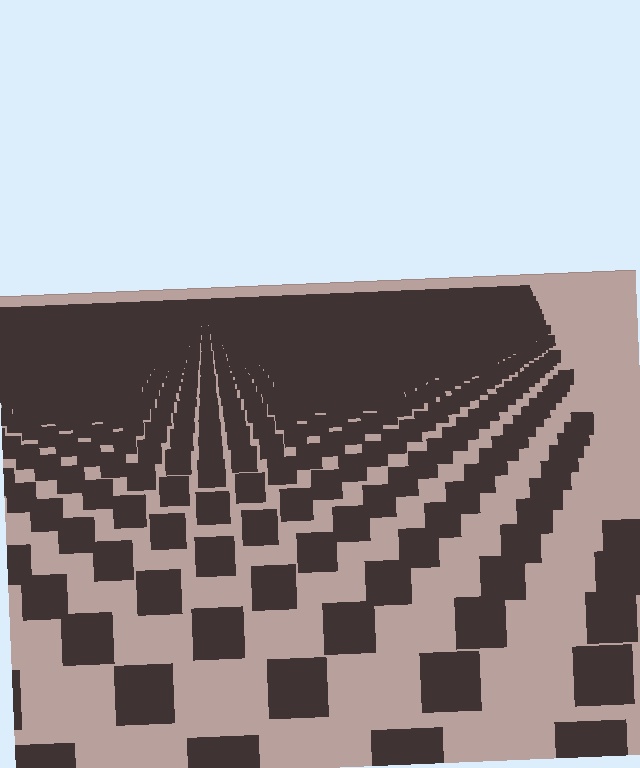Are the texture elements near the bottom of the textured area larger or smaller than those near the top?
Larger. Near the bottom, elements are closer to the viewer and appear at a bigger on-screen size.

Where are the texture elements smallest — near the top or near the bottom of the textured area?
Near the top.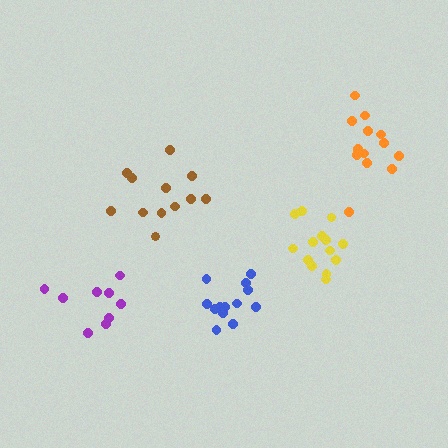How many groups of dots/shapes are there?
There are 5 groups.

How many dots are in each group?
Group 1: 12 dots, Group 2: 14 dots, Group 3: 13 dots, Group 4: 15 dots, Group 5: 9 dots (63 total).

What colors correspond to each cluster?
The clusters are colored: brown, yellow, blue, orange, purple.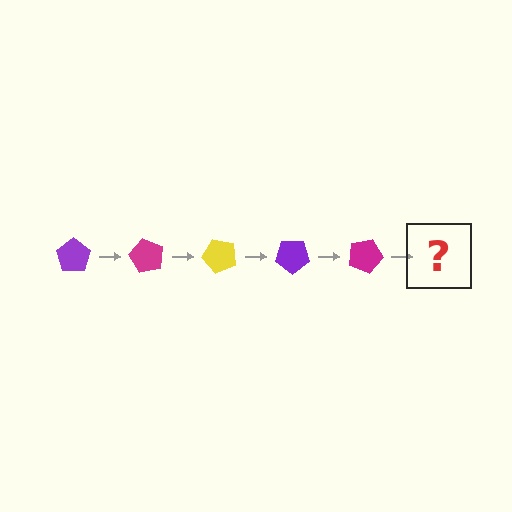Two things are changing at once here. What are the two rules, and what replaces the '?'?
The two rules are that it rotates 60 degrees each step and the color cycles through purple, magenta, and yellow. The '?' should be a yellow pentagon, rotated 300 degrees from the start.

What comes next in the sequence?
The next element should be a yellow pentagon, rotated 300 degrees from the start.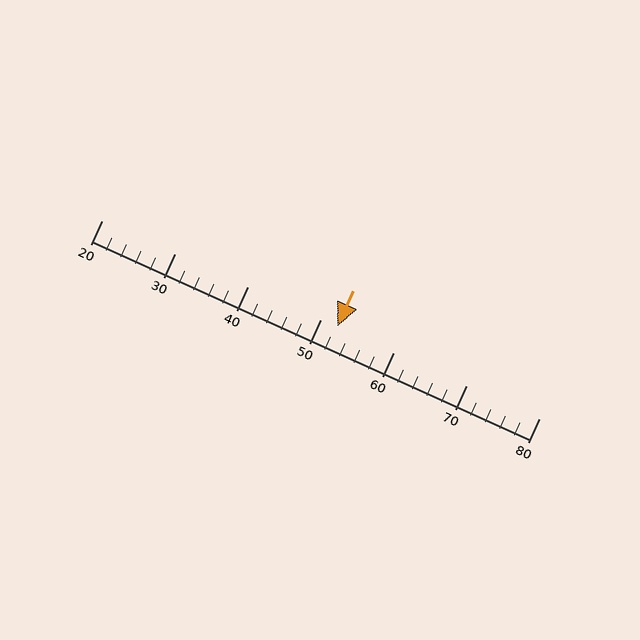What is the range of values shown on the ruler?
The ruler shows values from 20 to 80.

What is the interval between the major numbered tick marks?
The major tick marks are spaced 10 units apart.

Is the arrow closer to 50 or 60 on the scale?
The arrow is closer to 50.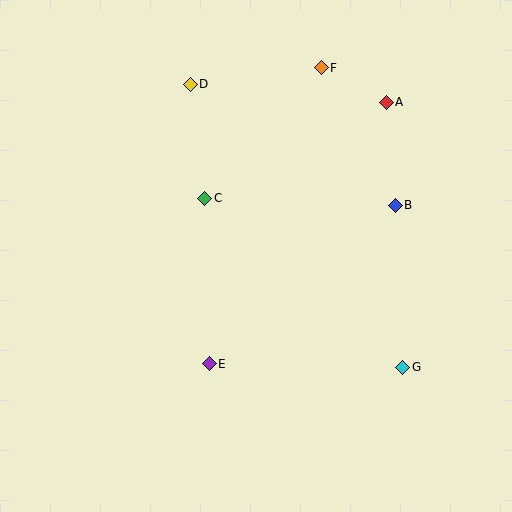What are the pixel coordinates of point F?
Point F is at (321, 68).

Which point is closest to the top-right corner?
Point A is closest to the top-right corner.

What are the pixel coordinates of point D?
Point D is at (190, 84).